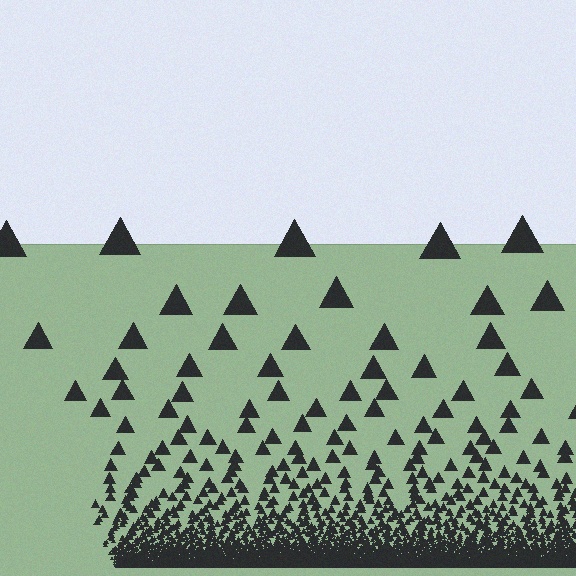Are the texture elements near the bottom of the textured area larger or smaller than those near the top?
Smaller. The gradient is inverted — elements near the bottom are smaller and denser.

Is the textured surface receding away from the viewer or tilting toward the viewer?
The surface appears to tilt toward the viewer. Texture elements get larger and sparser toward the top.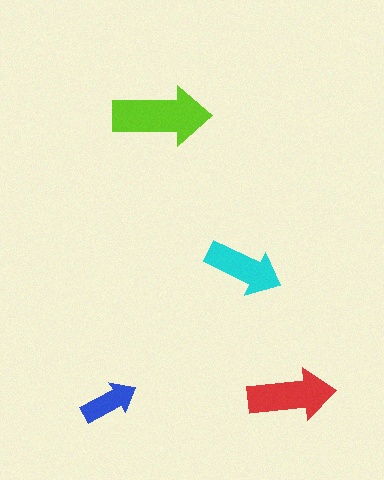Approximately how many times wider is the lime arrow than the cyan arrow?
About 1.5 times wider.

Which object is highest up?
The lime arrow is topmost.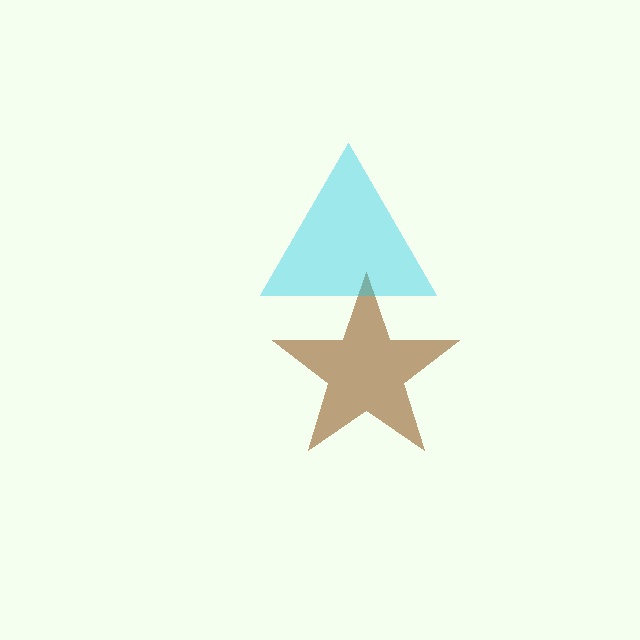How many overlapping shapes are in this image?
There are 2 overlapping shapes in the image.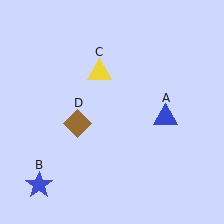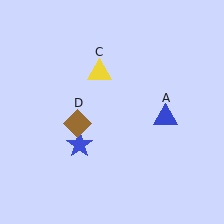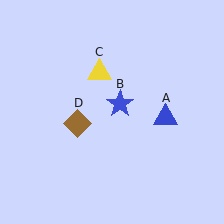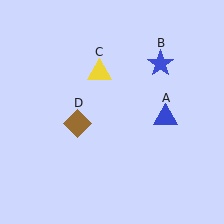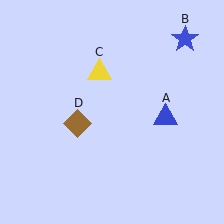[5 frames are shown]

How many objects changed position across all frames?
1 object changed position: blue star (object B).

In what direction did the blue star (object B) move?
The blue star (object B) moved up and to the right.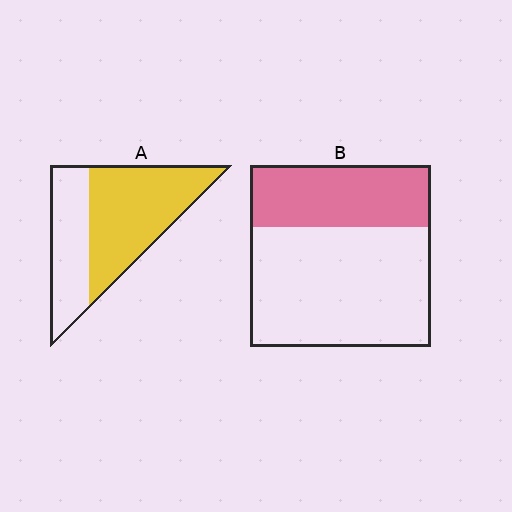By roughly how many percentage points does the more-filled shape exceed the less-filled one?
By roughly 30 percentage points (A over B).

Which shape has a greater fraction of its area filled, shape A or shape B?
Shape A.